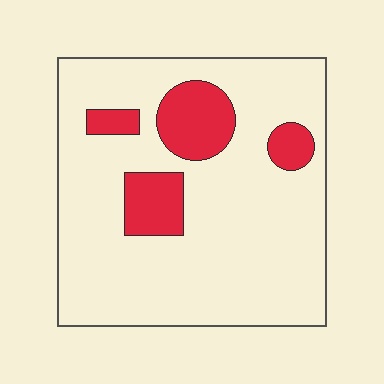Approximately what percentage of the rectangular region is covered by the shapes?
Approximately 15%.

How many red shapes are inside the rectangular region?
4.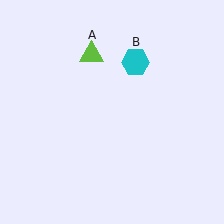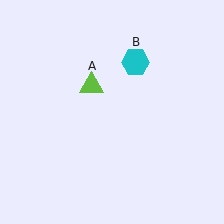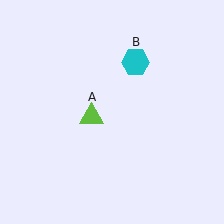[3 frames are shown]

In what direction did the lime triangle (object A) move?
The lime triangle (object A) moved down.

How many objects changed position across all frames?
1 object changed position: lime triangle (object A).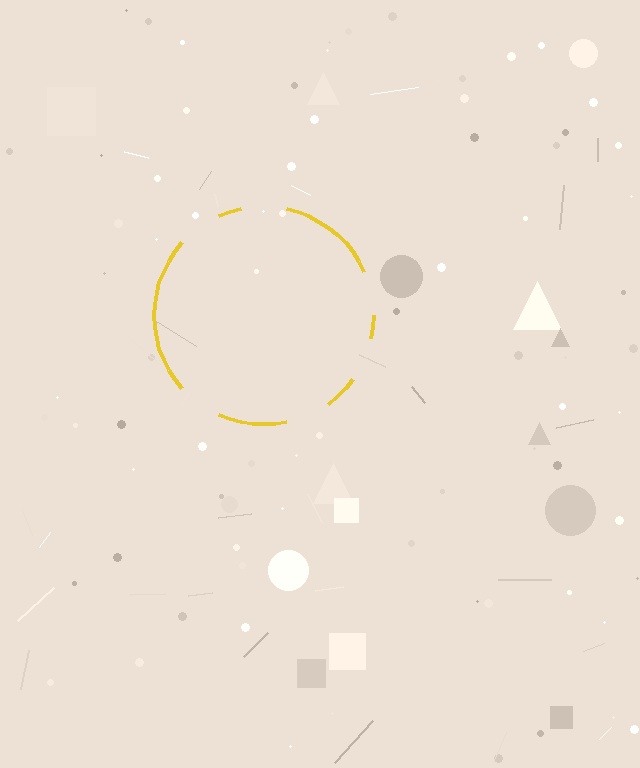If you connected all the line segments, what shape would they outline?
They would outline a circle.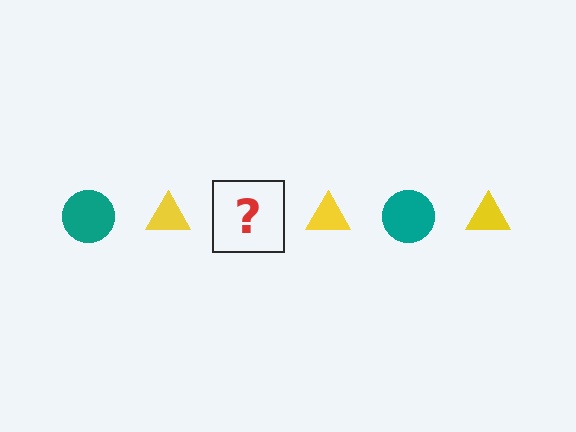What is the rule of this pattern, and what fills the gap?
The rule is that the pattern alternates between teal circle and yellow triangle. The gap should be filled with a teal circle.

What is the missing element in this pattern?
The missing element is a teal circle.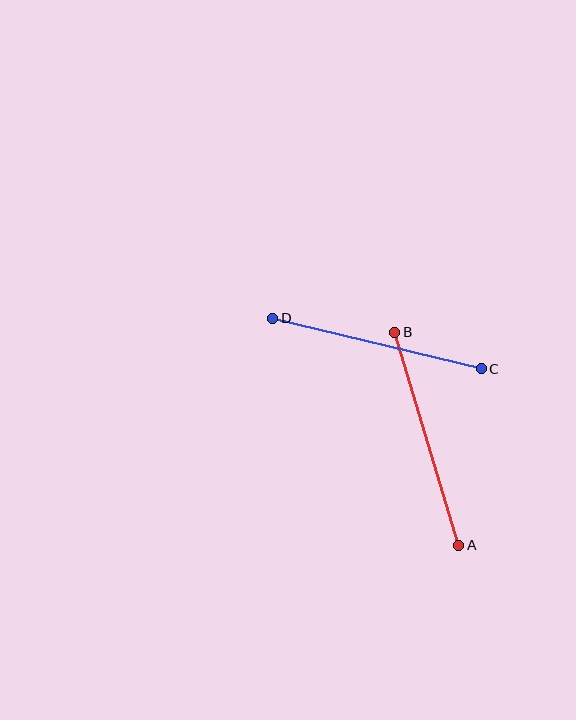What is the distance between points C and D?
The distance is approximately 214 pixels.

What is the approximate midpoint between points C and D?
The midpoint is at approximately (377, 343) pixels.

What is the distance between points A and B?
The distance is approximately 223 pixels.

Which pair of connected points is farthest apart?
Points A and B are farthest apart.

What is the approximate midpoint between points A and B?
The midpoint is at approximately (427, 439) pixels.